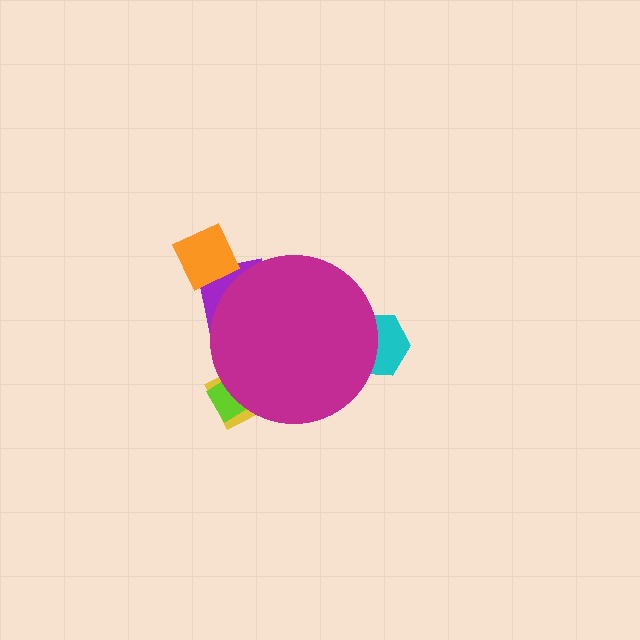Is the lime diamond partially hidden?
Yes, the lime diamond is partially hidden behind the magenta circle.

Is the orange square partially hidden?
No, the orange square is fully visible.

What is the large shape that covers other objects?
A magenta circle.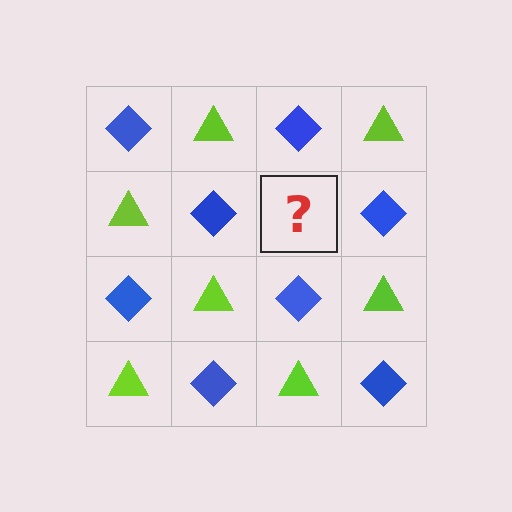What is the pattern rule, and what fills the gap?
The rule is that it alternates blue diamond and lime triangle in a checkerboard pattern. The gap should be filled with a lime triangle.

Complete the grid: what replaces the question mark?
The question mark should be replaced with a lime triangle.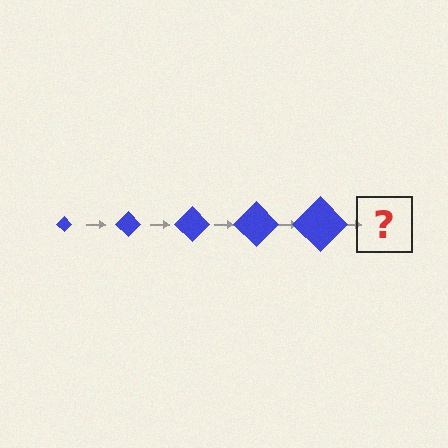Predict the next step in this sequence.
The next step is a blue diamond, larger than the previous one.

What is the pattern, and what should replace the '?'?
The pattern is that the diamond gets progressively larger each step. The '?' should be a blue diamond, larger than the previous one.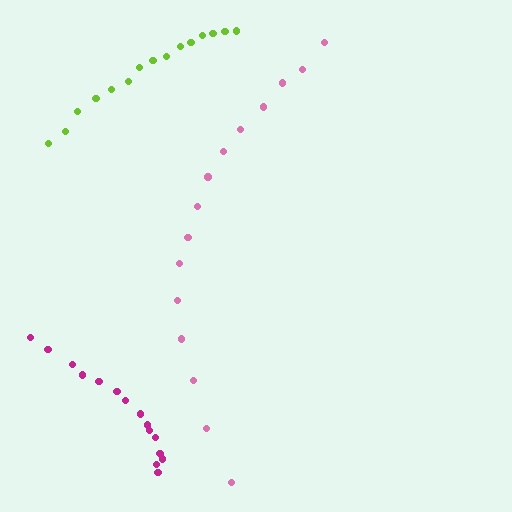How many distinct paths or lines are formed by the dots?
There are 3 distinct paths.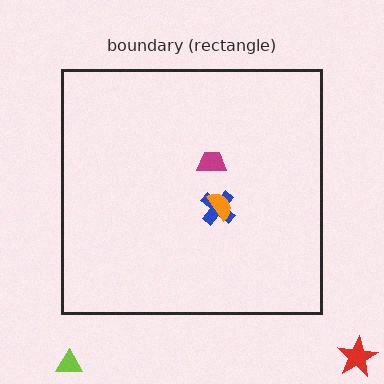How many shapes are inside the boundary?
3 inside, 2 outside.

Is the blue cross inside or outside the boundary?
Inside.